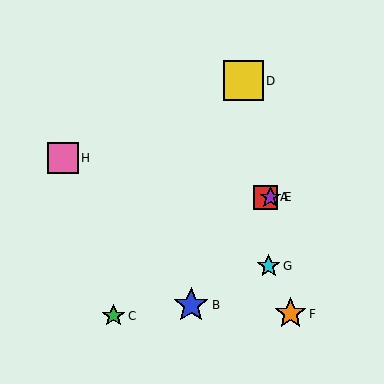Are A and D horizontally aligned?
No, A is at y≈197 and D is at y≈81.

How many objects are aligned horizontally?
2 objects (A, E) are aligned horizontally.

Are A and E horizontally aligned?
Yes, both are at y≈197.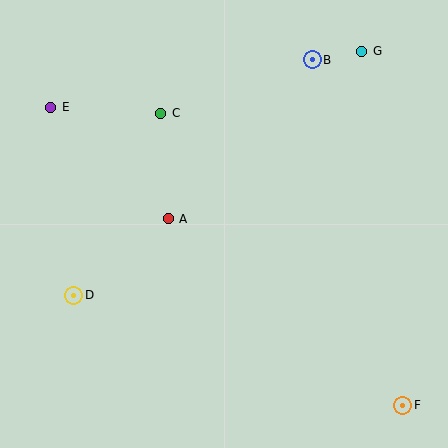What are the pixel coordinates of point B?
Point B is at (312, 60).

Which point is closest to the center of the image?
Point A at (168, 219) is closest to the center.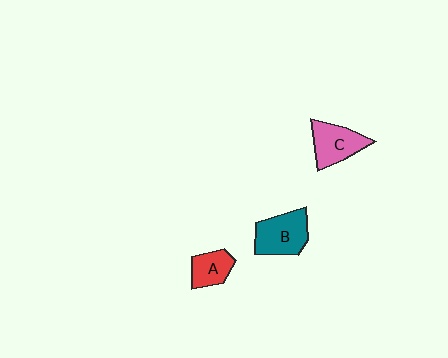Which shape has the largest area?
Shape B (teal).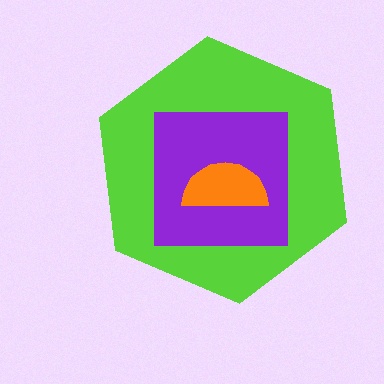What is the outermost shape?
The lime hexagon.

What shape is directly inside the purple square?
The orange semicircle.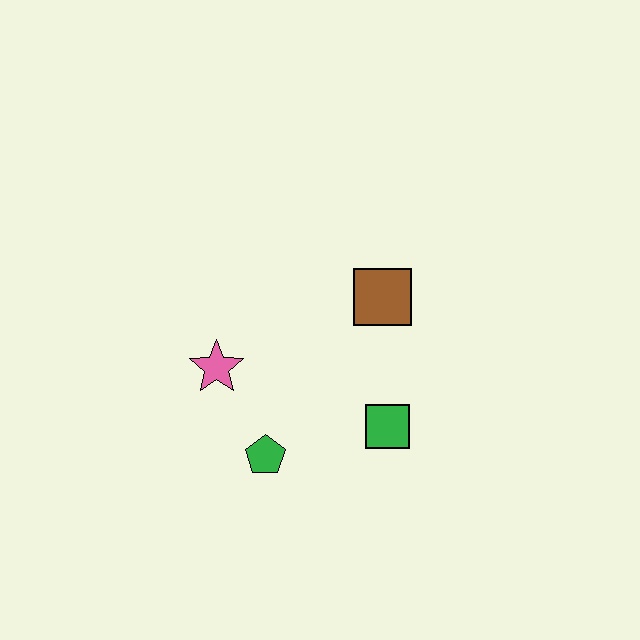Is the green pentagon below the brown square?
Yes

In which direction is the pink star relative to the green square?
The pink star is to the left of the green square.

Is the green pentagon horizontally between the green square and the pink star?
Yes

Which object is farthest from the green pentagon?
The brown square is farthest from the green pentagon.